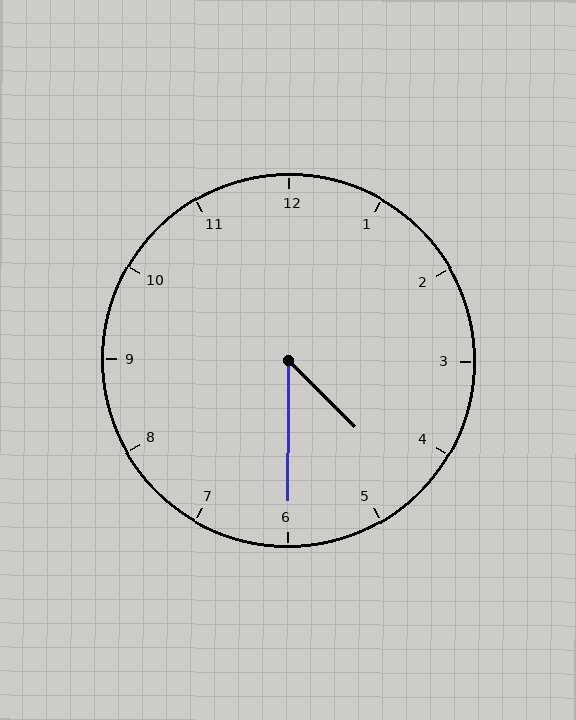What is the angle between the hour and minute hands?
Approximately 45 degrees.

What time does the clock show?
4:30.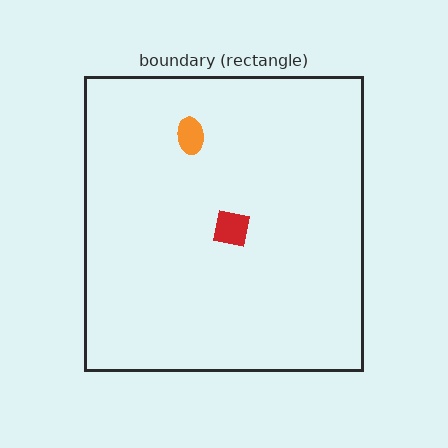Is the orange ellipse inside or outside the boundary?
Inside.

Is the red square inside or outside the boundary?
Inside.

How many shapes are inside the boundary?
2 inside, 0 outside.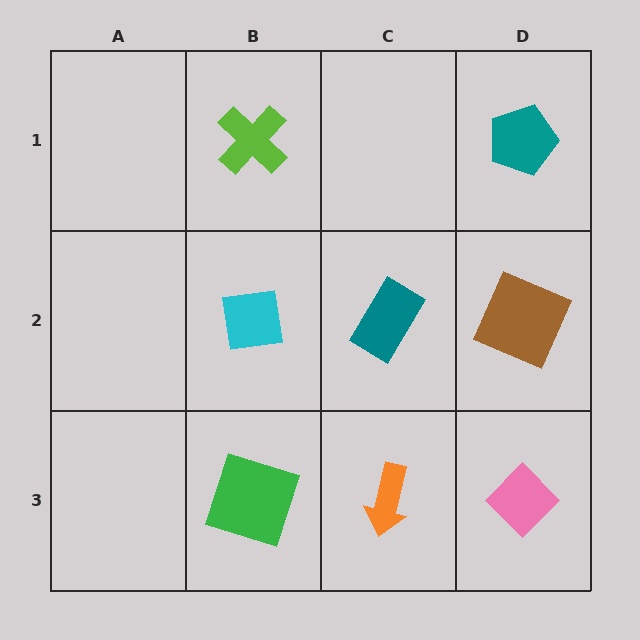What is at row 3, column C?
An orange arrow.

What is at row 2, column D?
A brown square.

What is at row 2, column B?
A cyan square.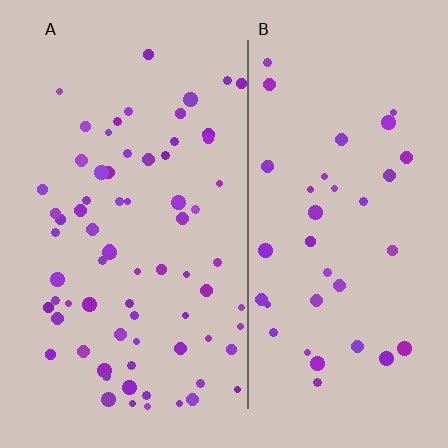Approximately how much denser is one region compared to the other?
Approximately 1.9× — region A over region B.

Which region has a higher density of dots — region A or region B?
A (the left).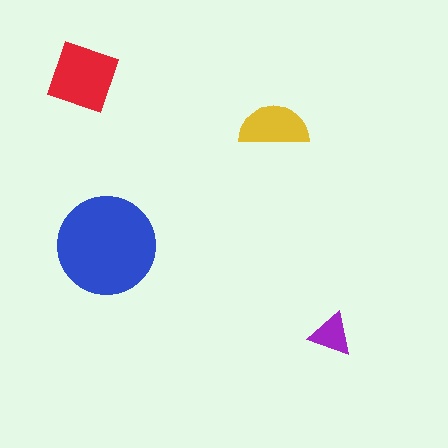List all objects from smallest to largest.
The purple triangle, the yellow semicircle, the red square, the blue circle.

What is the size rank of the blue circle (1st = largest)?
1st.